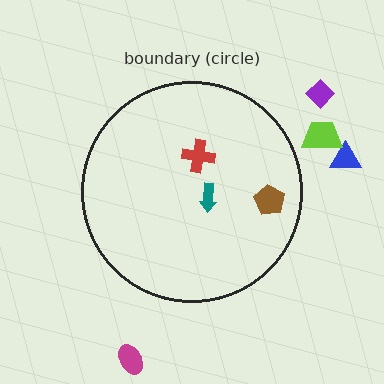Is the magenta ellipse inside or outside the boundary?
Outside.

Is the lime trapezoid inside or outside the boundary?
Outside.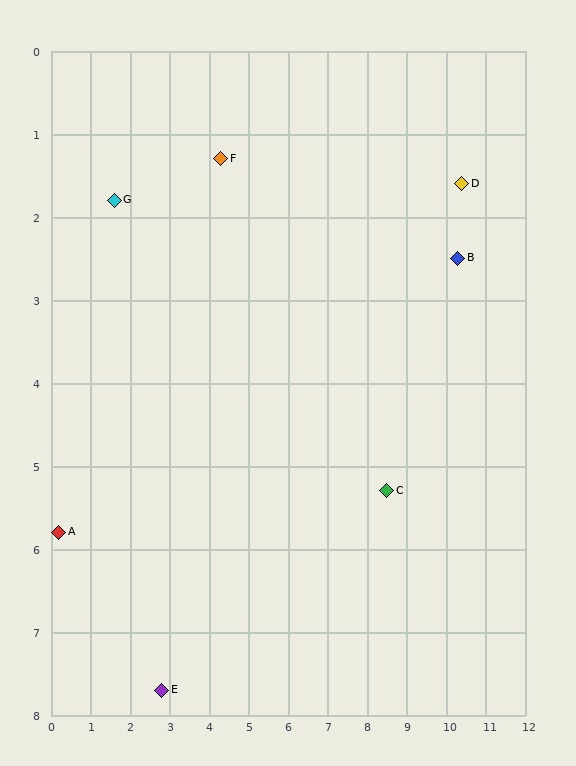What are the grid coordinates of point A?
Point A is at approximately (0.2, 5.8).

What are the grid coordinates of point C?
Point C is at approximately (8.5, 5.3).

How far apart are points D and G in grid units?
Points D and G are about 8.8 grid units apart.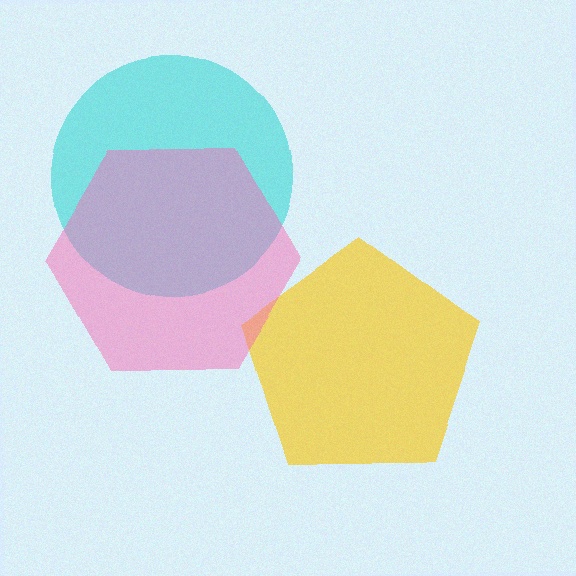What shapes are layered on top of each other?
The layered shapes are: a yellow pentagon, a cyan circle, a pink hexagon.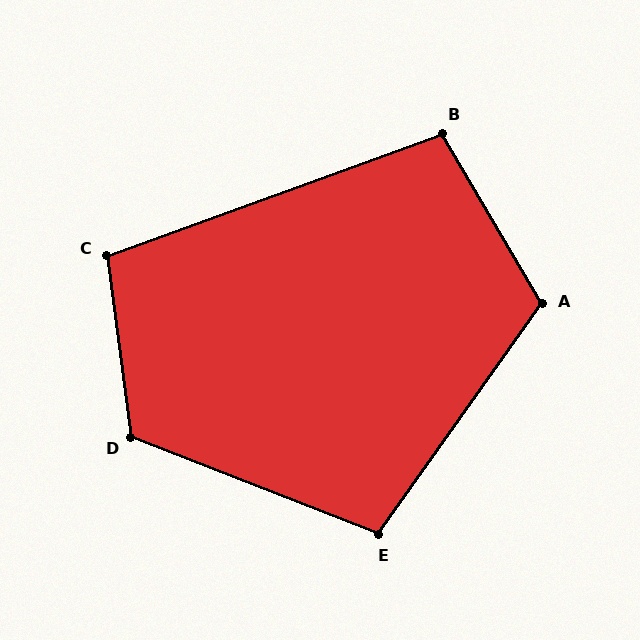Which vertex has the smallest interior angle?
B, at approximately 100 degrees.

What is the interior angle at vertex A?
Approximately 114 degrees (obtuse).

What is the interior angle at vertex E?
Approximately 104 degrees (obtuse).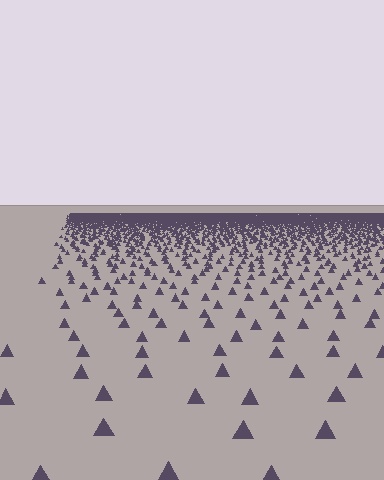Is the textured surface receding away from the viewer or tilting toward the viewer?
The surface is receding away from the viewer. Texture elements get smaller and denser toward the top.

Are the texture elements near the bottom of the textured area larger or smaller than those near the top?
Larger. Near the bottom, elements are closer to the viewer and appear at a bigger on-screen size.